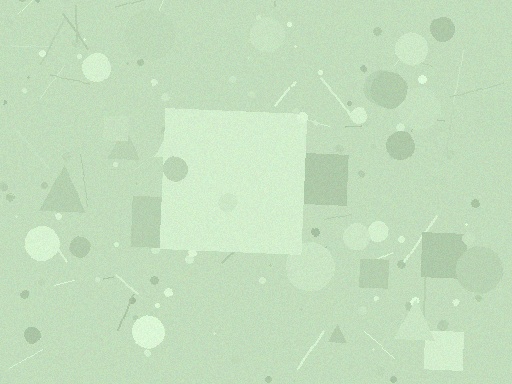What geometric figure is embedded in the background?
A square is embedded in the background.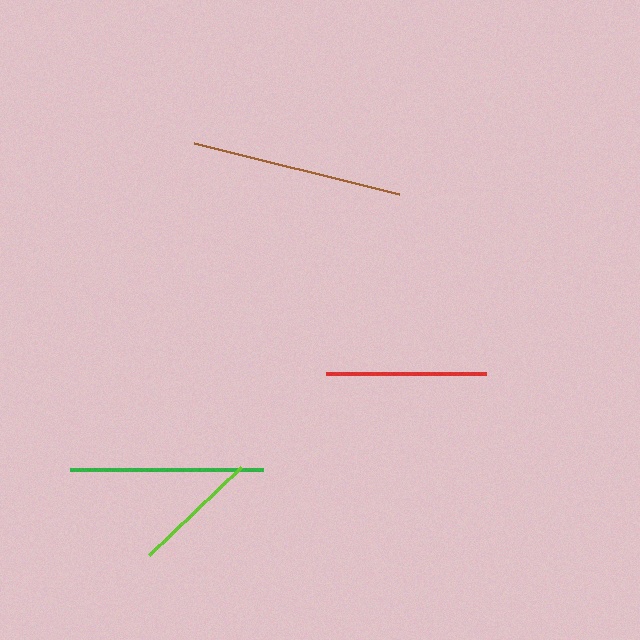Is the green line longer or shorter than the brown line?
The brown line is longer than the green line.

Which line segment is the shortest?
The lime line is the shortest at approximately 127 pixels.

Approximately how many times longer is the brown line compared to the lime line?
The brown line is approximately 1.7 times the length of the lime line.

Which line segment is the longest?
The brown line is the longest at approximately 211 pixels.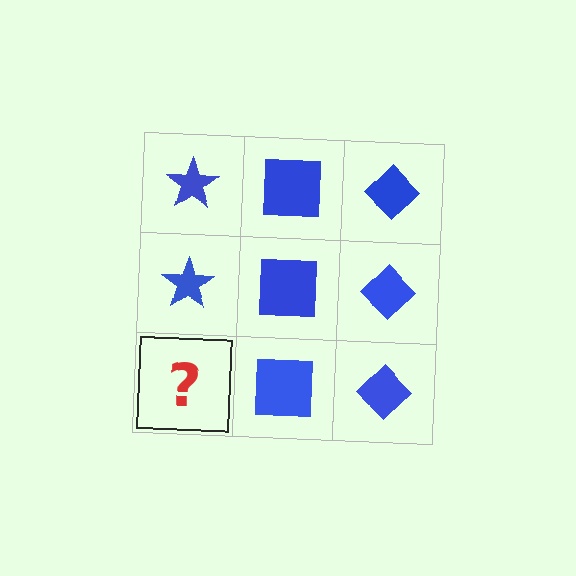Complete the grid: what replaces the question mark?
The question mark should be replaced with a blue star.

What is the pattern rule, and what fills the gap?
The rule is that each column has a consistent shape. The gap should be filled with a blue star.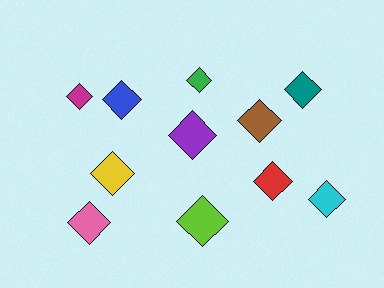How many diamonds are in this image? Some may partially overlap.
There are 11 diamonds.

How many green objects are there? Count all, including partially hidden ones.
There is 1 green object.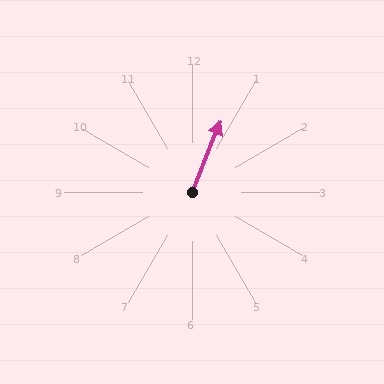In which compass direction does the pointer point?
North.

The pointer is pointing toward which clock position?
Roughly 1 o'clock.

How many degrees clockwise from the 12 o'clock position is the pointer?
Approximately 22 degrees.